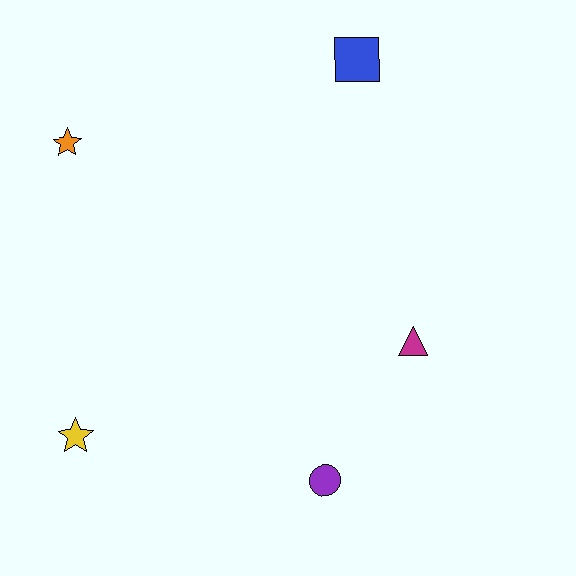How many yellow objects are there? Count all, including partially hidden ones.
There is 1 yellow object.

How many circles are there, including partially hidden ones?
There is 1 circle.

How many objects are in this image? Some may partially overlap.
There are 5 objects.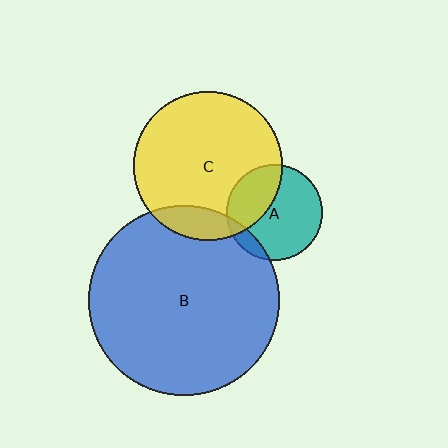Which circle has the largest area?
Circle B (blue).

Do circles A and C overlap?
Yes.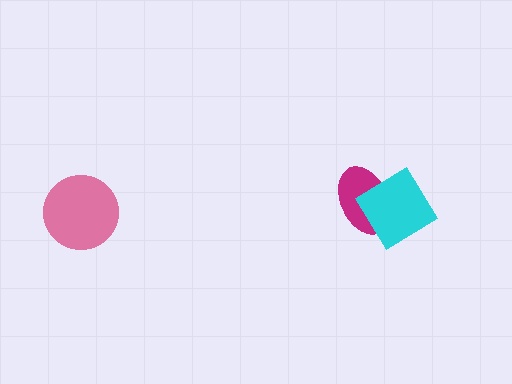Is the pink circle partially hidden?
No, no other shape covers it.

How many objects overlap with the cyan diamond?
1 object overlaps with the cyan diamond.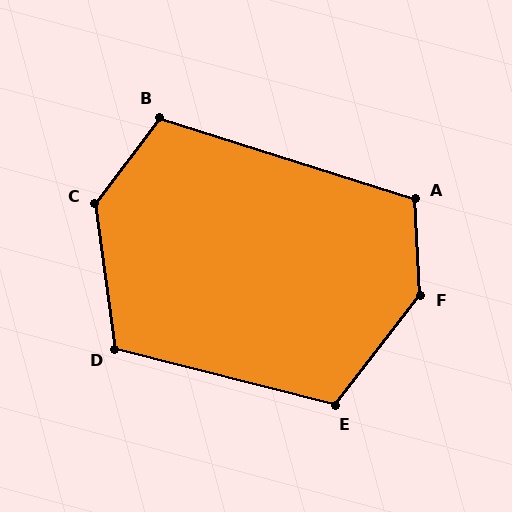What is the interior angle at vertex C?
Approximately 136 degrees (obtuse).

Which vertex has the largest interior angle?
F, at approximately 139 degrees.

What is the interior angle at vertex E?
Approximately 113 degrees (obtuse).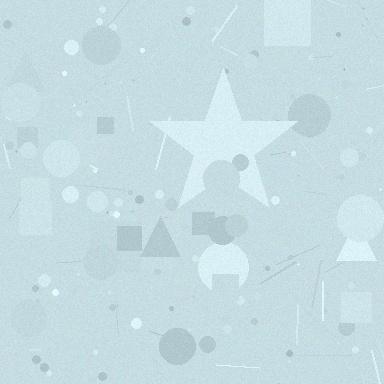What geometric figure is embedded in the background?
A star is embedded in the background.